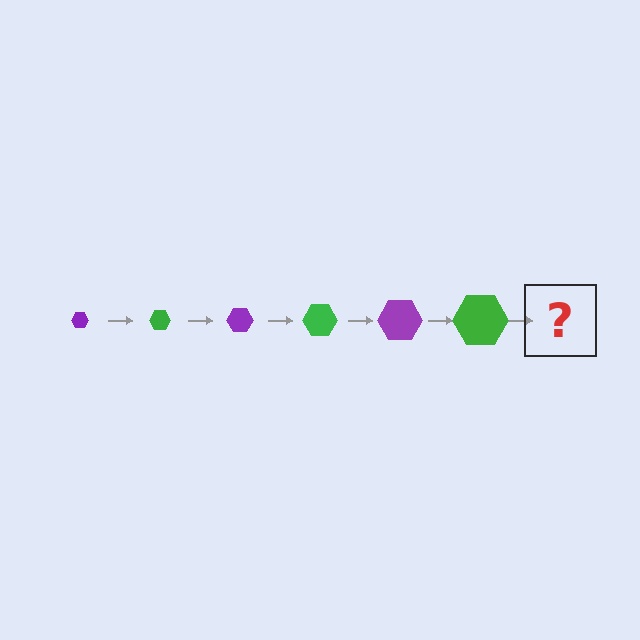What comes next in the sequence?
The next element should be a purple hexagon, larger than the previous one.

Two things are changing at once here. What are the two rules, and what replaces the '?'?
The two rules are that the hexagon grows larger each step and the color cycles through purple and green. The '?' should be a purple hexagon, larger than the previous one.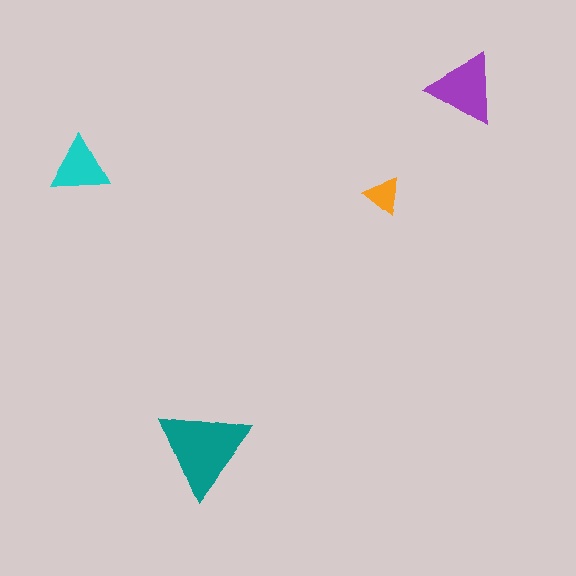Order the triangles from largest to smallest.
the teal one, the purple one, the cyan one, the orange one.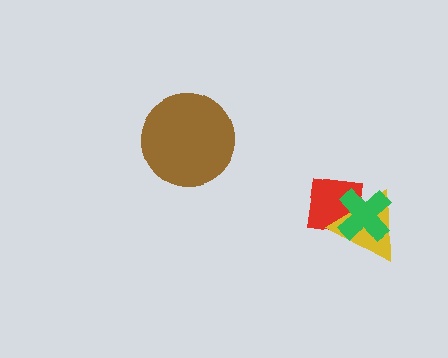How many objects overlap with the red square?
2 objects overlap with the red square.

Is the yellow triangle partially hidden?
Yes, it is partially covered by another shape.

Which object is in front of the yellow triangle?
The green cross is in front of the yellow triangle.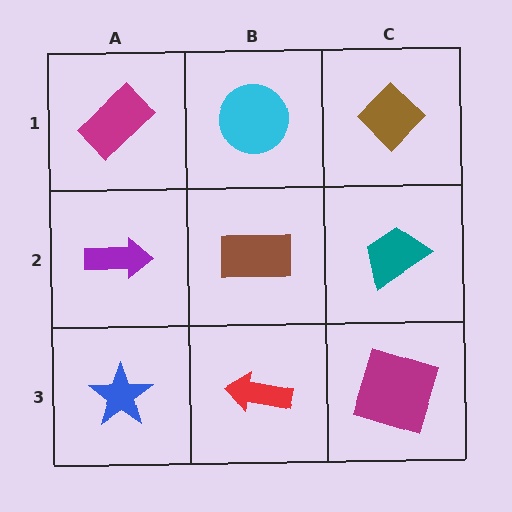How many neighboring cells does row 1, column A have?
2.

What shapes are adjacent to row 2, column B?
A cyan circle (row 1, column B), a red arrow (row 3, column B), a purple arrow (row 2, column A), a teal trapezoid (row 2, column C).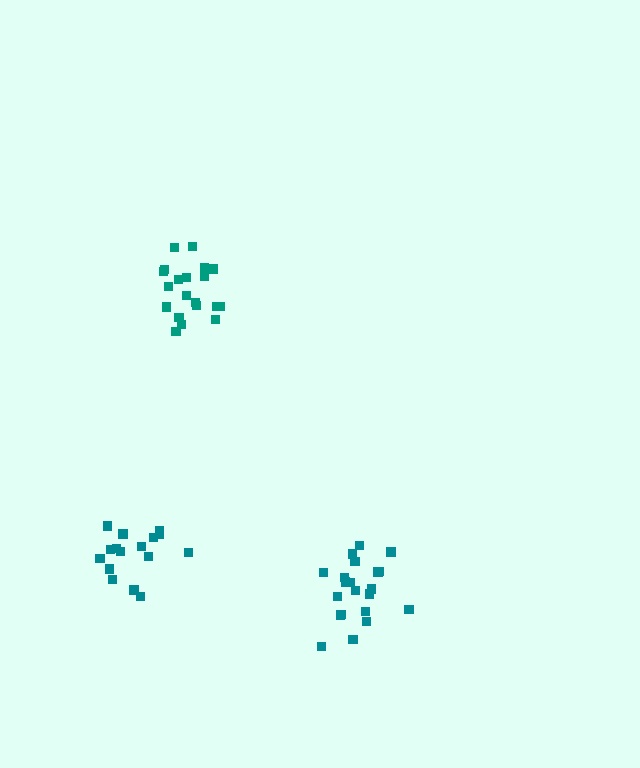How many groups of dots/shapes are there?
There are 3 groups.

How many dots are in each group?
Group 1: 16 dots, Group 2: 21 dots, Group 3: 20 dots (57 total).